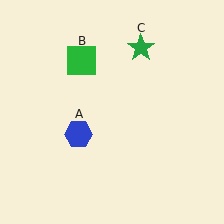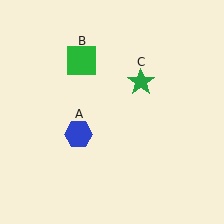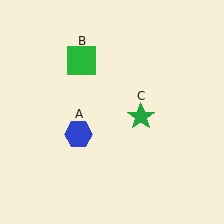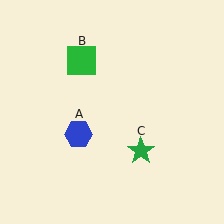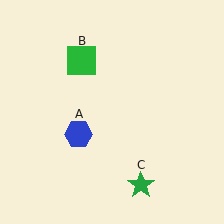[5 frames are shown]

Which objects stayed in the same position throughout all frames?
Blue hexagon (object A) and green square (object B) remained stationary.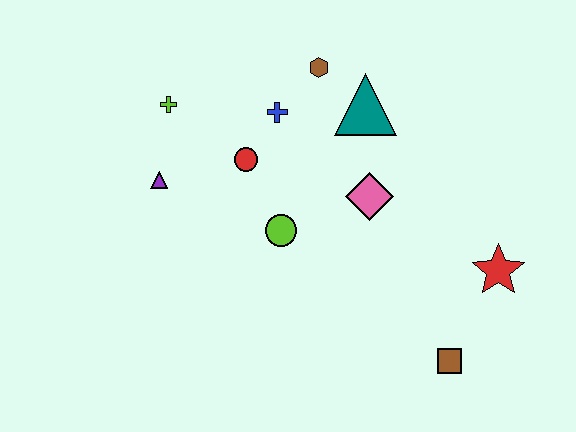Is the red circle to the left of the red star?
Yes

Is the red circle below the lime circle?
No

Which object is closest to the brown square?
The red star is closest to the brown square.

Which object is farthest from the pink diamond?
The lime cross is farthest from the pink diamond.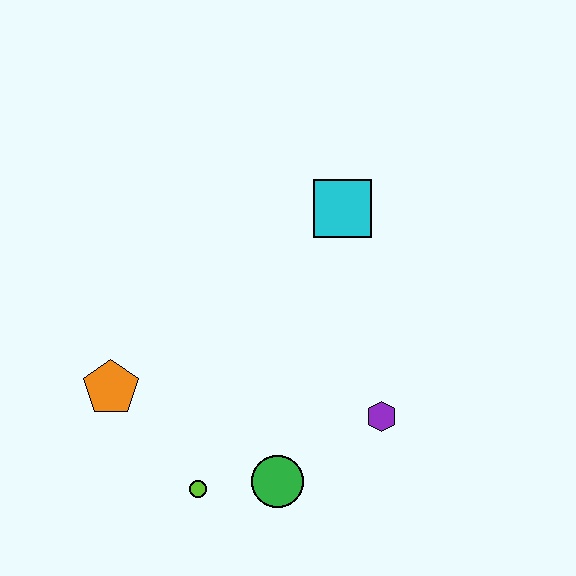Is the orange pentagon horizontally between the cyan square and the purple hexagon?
No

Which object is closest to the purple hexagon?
The green circle is closest to the purple hexagon.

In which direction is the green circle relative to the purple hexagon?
The green circle is to the left of the purple hexagon.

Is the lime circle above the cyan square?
No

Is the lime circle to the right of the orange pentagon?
Yes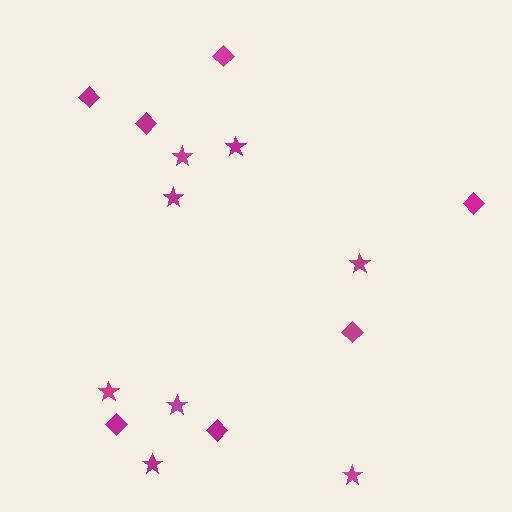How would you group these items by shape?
There are 2 groups: one group of diamonds (7) and one group of stars (8).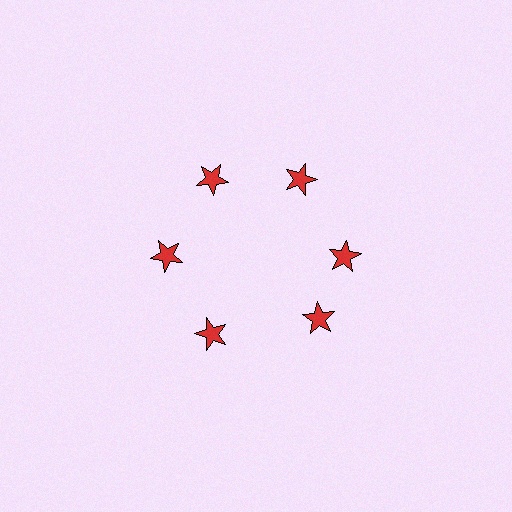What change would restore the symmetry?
The symmetry would be restored by rotating it back into even spacing with its neighbors so that all 6 stars sit at equal angles and equal distance from the center.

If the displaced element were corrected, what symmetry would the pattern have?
It would have 6-fold rotational symmetry — the pattern would map onto itself every 60 degrees.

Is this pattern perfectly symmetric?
No. The 6 red stars are arranged in a ring, but one element near the 5 o'clock position is rotated out of alignment along the ring, breaking the 6-fold rotational symmetry.